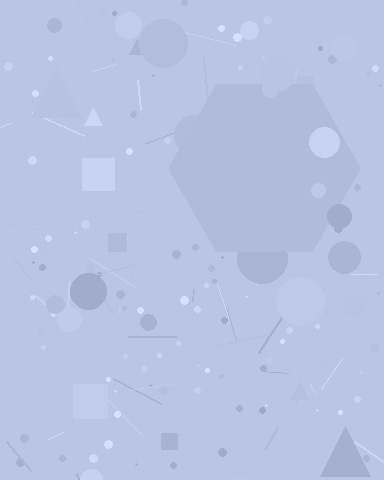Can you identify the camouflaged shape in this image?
The camouflaged shape is a hexagon.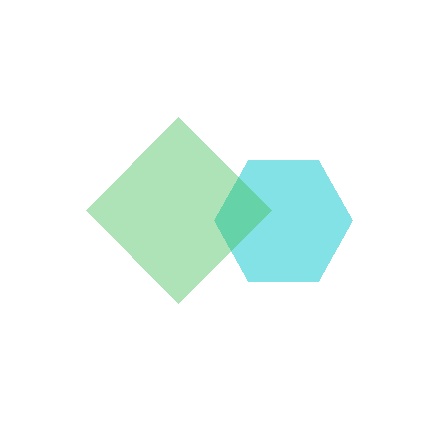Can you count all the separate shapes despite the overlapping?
Yes, there are 2 separate shapes.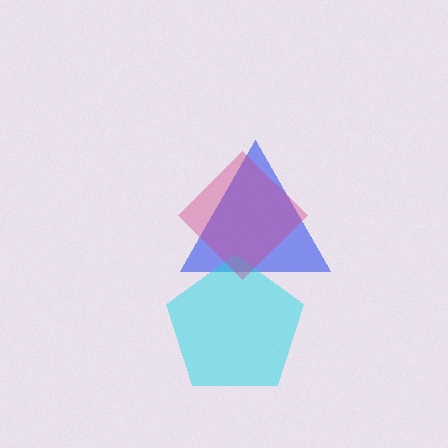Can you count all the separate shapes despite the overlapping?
Yes, there are 3 separate shapes.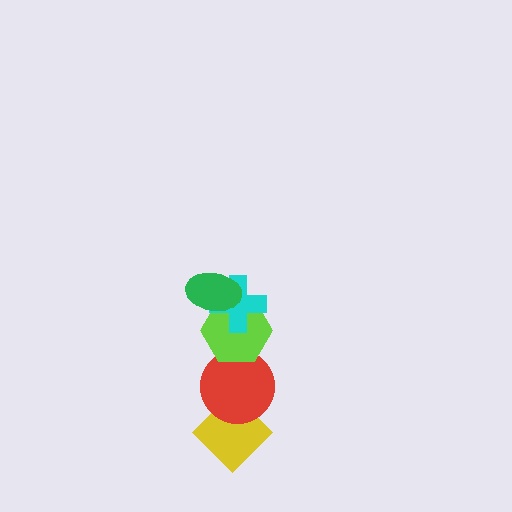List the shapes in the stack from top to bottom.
From top to bottom: the green ellipse, the cyan cross, the lime hexagon, the red circle, the yellow diamond.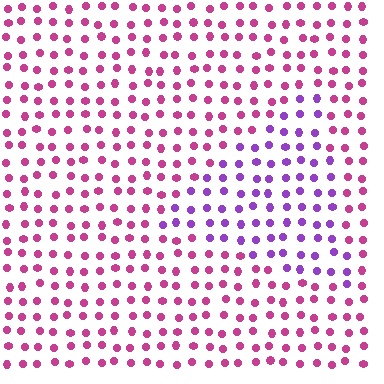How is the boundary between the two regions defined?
The boundary is defined purely by a slight shift in hue (about 45 degrees). Spacing, size, and orientation are identical on both sides.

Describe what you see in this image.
The image is filled with small magenta elements in a uniform arrangement. A triangle-shaped region is visible where the elements are tinted to a slightly different hue, forming a subtle color boundary.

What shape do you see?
I see a triangle.